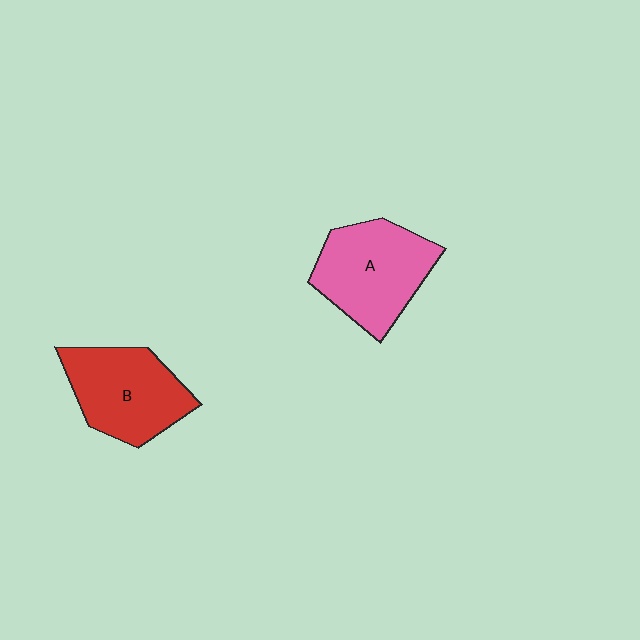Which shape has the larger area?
Shape A (pink).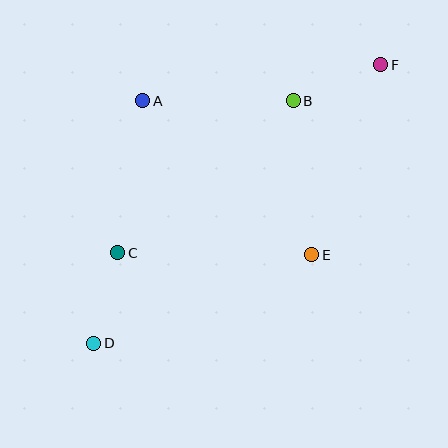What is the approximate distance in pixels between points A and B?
The distance between A and B is approximately 150 pixels.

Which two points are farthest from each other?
Points D and F are farthest from each other.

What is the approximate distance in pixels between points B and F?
The distance between B and F is approximately 95 pixels.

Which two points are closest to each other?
Points C and D are closest to each other.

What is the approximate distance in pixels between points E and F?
The distance between E and F is approximately 202 pixels.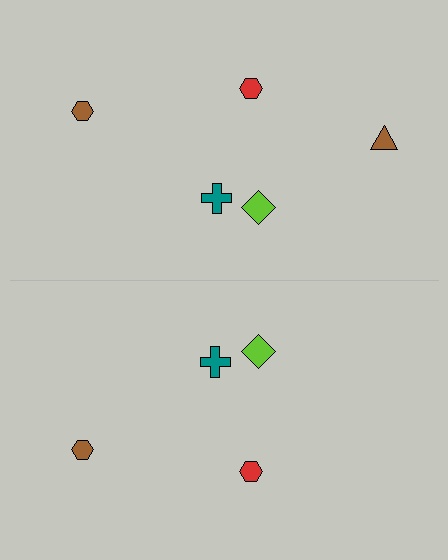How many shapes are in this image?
There are 9 shapes in this image.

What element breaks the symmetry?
A brown triangle is missing from the bottom side.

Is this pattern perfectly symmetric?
No, the pattern is not perfectly symmetric. A brown triangle is missing from the bottom side.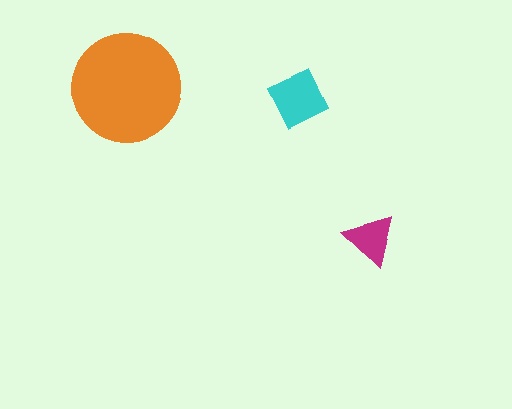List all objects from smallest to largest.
The magenta triangle, the cyan diamond, the orange circle.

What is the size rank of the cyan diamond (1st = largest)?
2nd.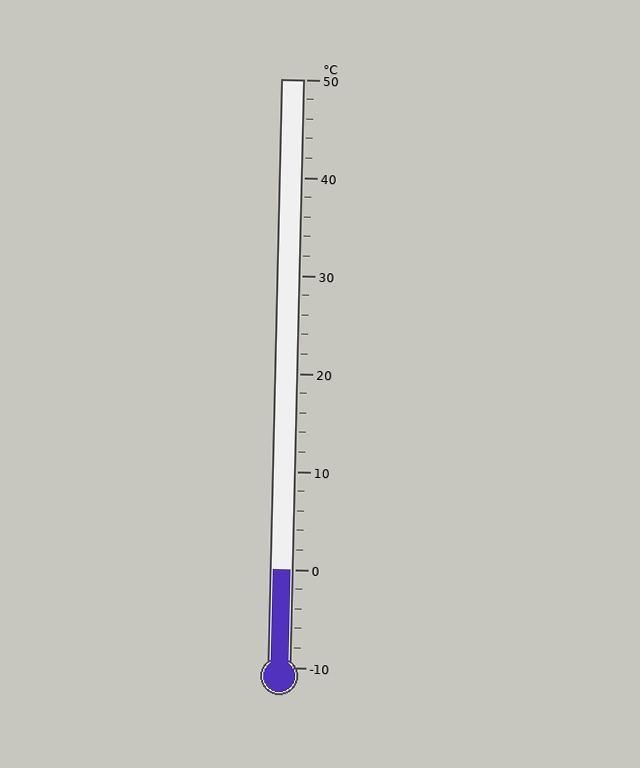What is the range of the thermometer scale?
The thermometer scale ranges from -10°C to 50°C.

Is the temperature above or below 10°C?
The temperature is below 10°C.